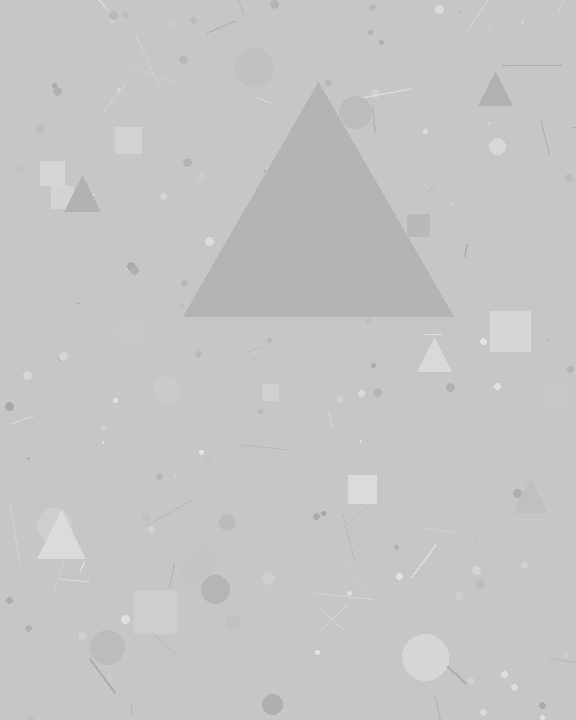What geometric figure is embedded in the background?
A triangle is embedded in the background.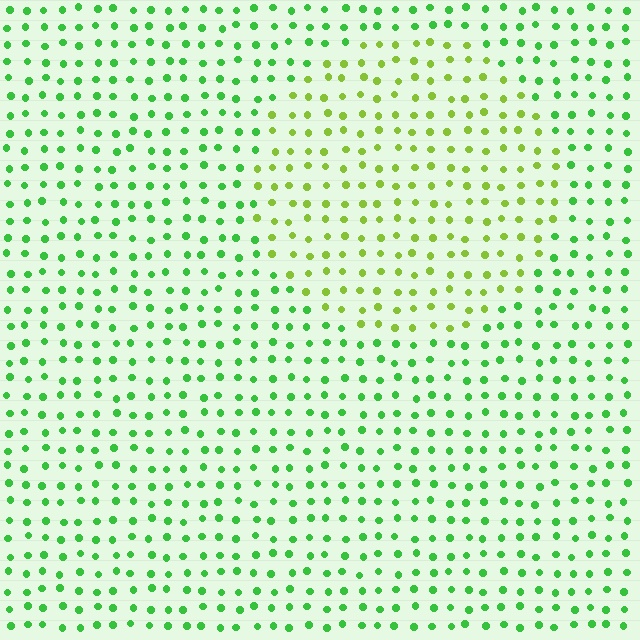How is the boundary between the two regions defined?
The boundary is defined purely by a slight shift in hue (about 36 degrees). Spacing, size, and orientation are identical on both sides.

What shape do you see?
I see a circle.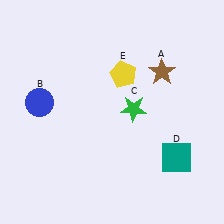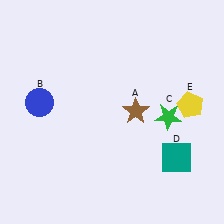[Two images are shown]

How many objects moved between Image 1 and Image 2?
3 objects moved between the two images.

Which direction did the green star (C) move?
The green star (C) moved right.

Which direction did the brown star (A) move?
The brown star (A) moved down.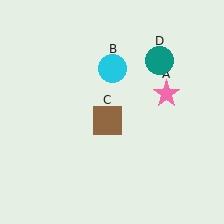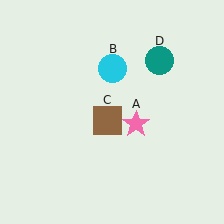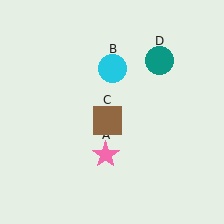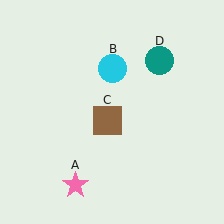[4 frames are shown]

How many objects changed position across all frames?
1 object changed position: pink star (object A).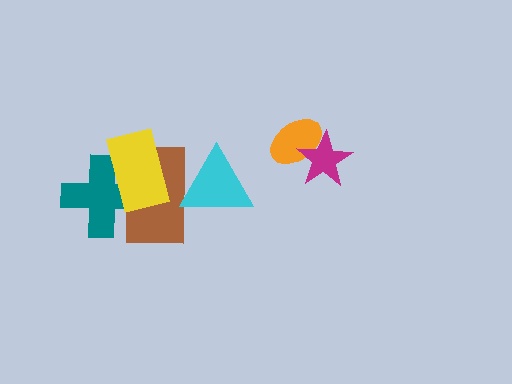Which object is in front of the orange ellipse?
The magenta star is in front of the orange ellipse.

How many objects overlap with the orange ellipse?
1 object overlaps with the orange ellipse.